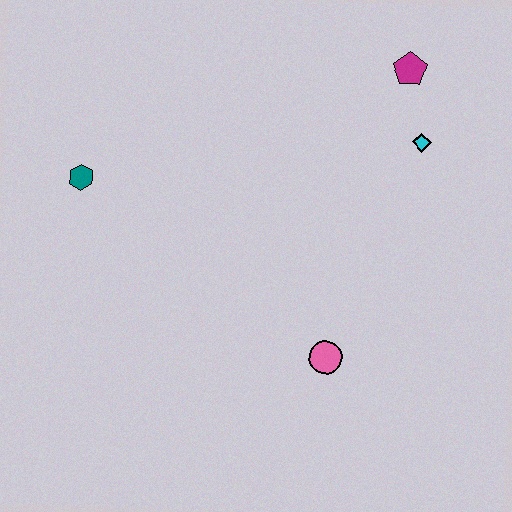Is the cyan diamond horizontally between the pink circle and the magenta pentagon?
No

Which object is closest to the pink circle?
The cyan diamond is closest to the pink circle.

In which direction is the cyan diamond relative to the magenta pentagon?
The cyan diamond is below the magenta pentagon.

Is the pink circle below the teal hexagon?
Yes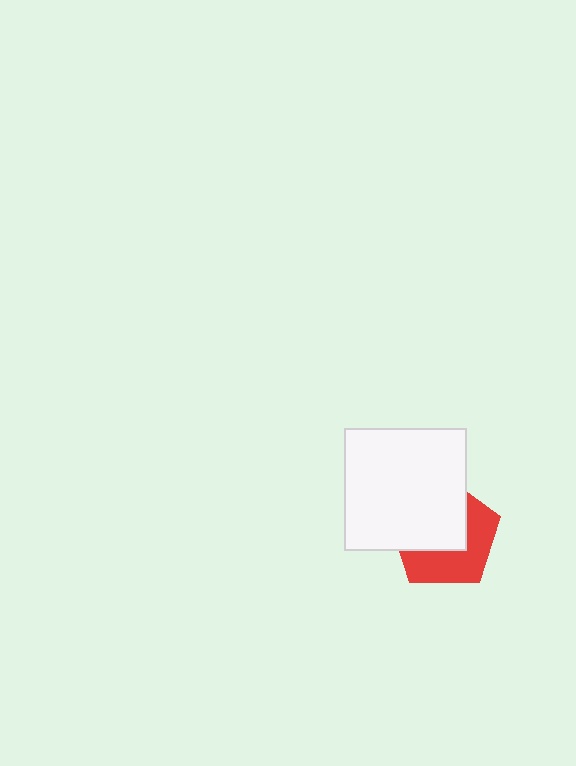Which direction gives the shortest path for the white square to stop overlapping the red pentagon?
Moving toward the upper-left gives the shortest separation.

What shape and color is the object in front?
The object in front is a white square.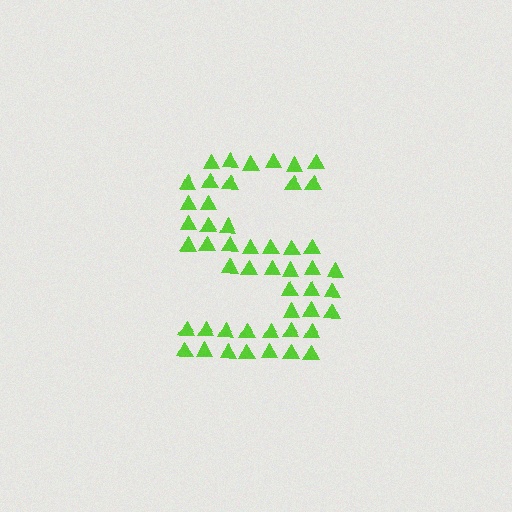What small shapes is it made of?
It is made of small triangles.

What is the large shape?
The large shape is the letter S.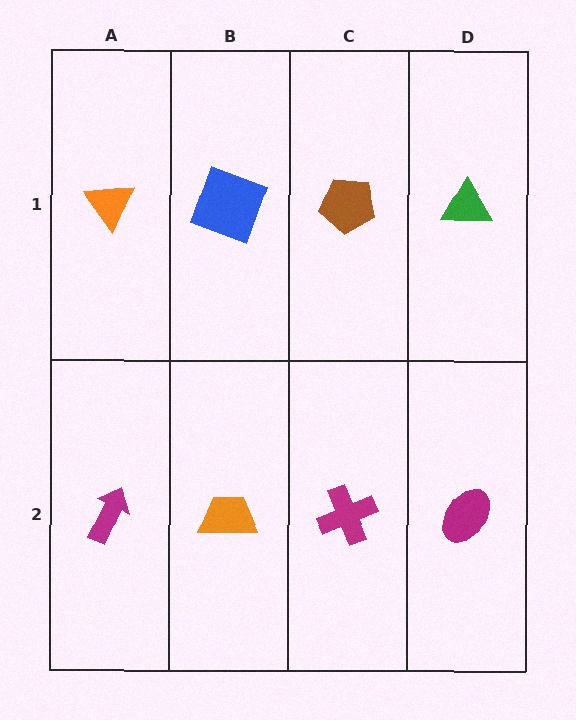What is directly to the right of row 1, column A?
A blue square.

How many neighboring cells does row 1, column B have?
3.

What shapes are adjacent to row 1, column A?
A magenta arrow (row 2, column A), a blue square (row 1, column B).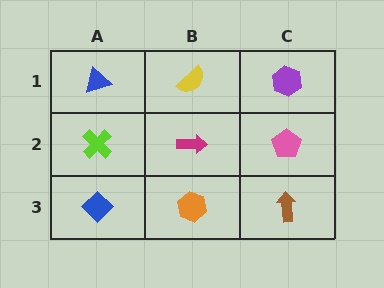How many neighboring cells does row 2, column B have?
4.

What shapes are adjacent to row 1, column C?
A pink pentagon (row 2, column C), a yellow semicircle (row 1, column B).